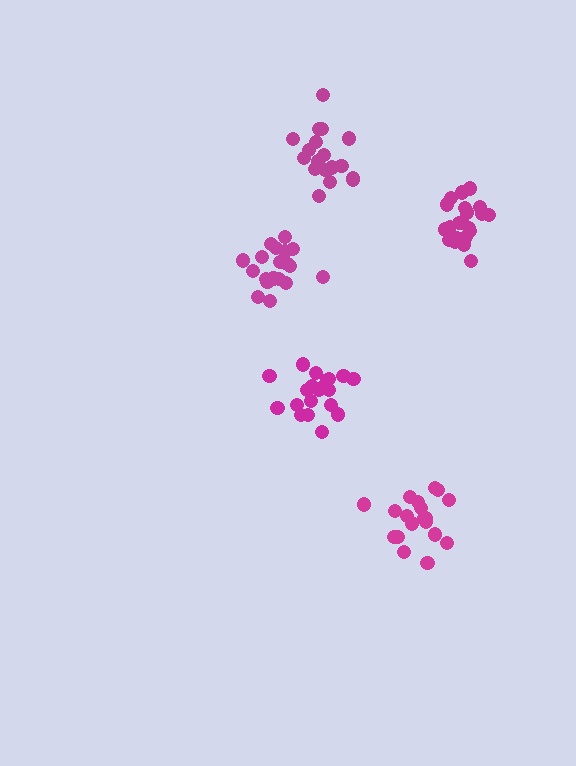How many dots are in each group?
Group 1: 20 dots, Group 2: 20 dots, Group 3: 18 dots, Group 4: 21 dots, Group 5: 19 dots (98 total).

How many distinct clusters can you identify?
There are 5 distinct clusters.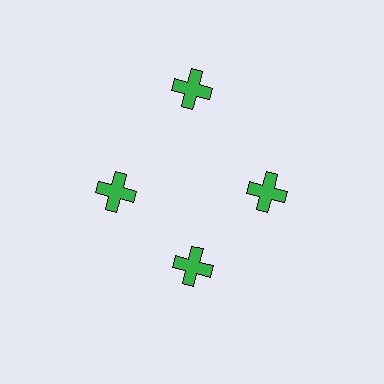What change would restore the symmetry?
The symmetry would be restored by moving it inward, back onto the ring so that all 4 crosses sit at equal angles and equal distance from the center.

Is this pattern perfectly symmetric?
No. The 4 green crosses are arranged in a ring, but one element near the 12 o'clock position is pushed outward from the center, breaking the 4-fold rotational symmetry.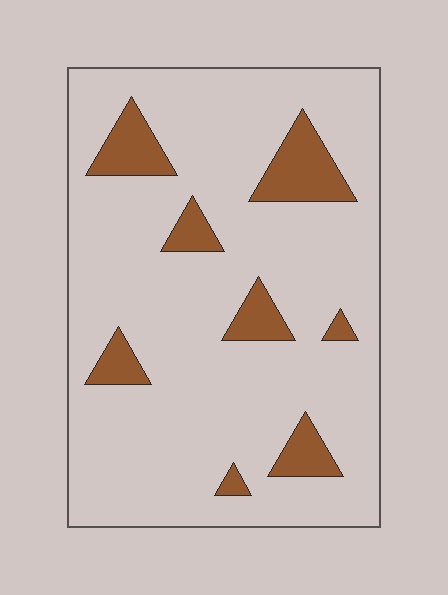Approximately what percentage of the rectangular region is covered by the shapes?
Approximately 15%.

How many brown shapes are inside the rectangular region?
8.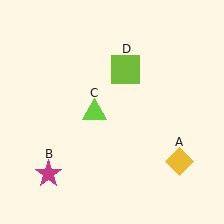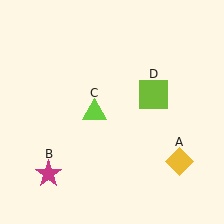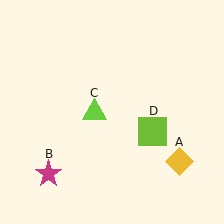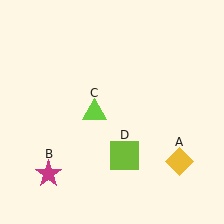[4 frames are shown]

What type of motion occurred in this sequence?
The lime square (object D) rotated clockwise around the center of the scene.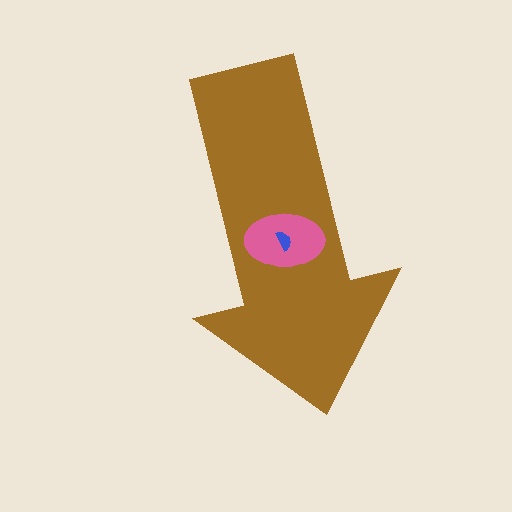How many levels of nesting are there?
3.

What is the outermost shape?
The brown arrow.